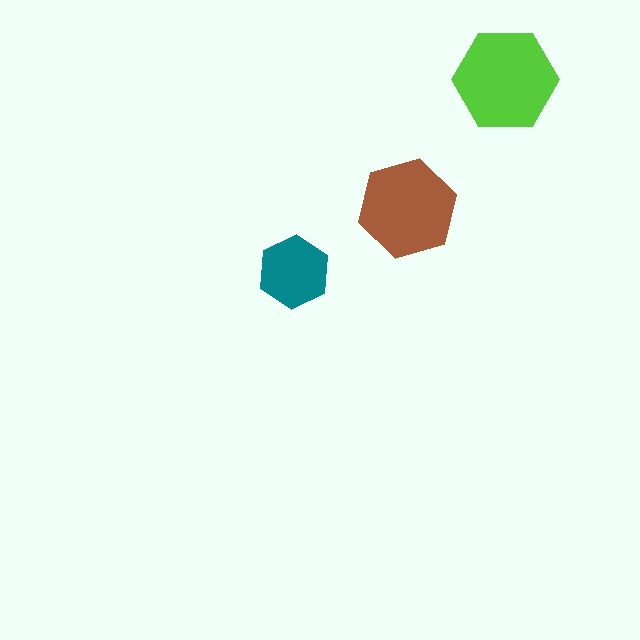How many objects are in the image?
There are 3 objects in the image.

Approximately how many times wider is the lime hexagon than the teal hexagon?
About 1.5 times wider.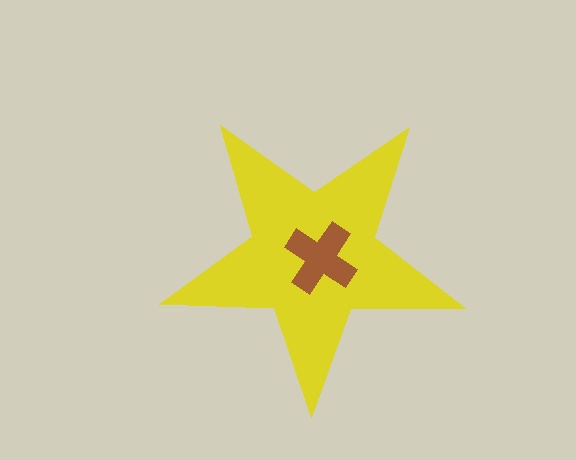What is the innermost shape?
The brown cross.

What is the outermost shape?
The yellow star.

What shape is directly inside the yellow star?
The brown cross.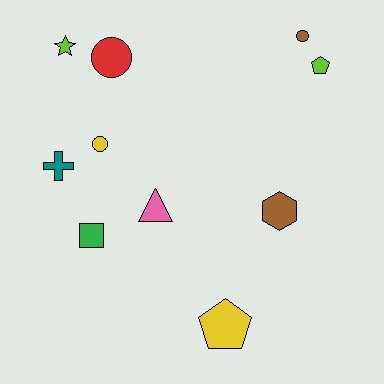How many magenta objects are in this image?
There are no magenta objects.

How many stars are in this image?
There is 1 star.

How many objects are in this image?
There are 10 objects.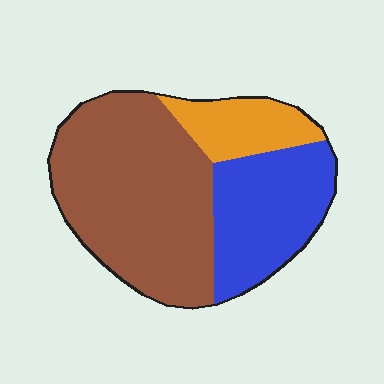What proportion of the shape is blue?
Blue covers about 30% of the shape.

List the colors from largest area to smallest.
From largest to smallest: brown, blue, orange.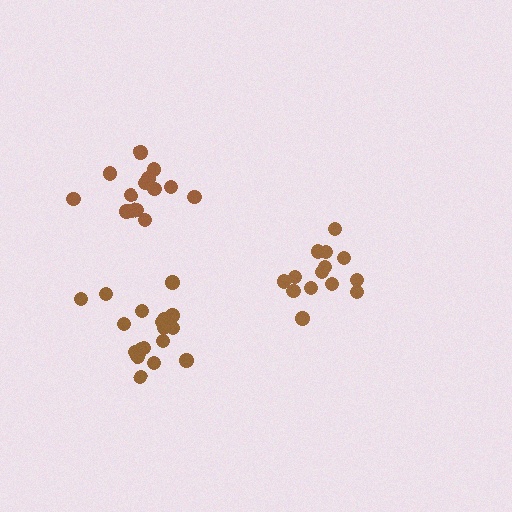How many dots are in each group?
Group 1: 14 dots, Group 2: 14 dots, Group 3: 19 dots (47 total).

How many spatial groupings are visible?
There are 3 spatial groupings.